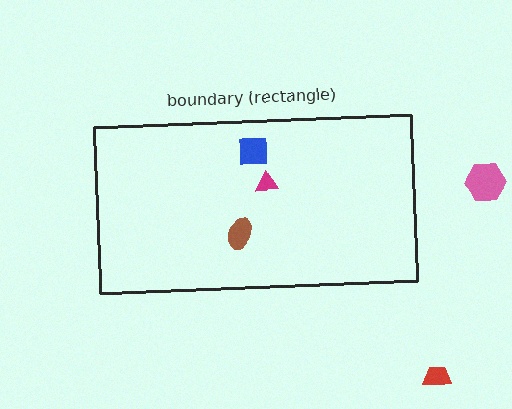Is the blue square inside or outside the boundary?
Inside.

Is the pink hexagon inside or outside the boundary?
Outside.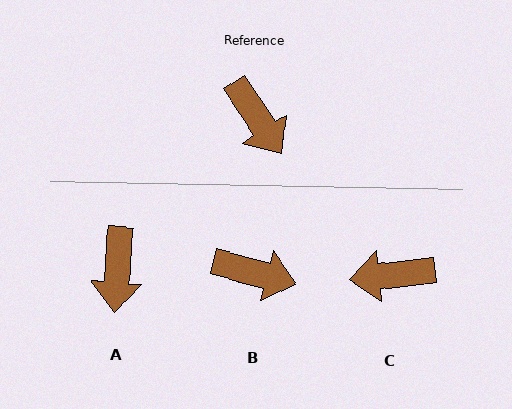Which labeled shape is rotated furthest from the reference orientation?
C, about 117 degrees away.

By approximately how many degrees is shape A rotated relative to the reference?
Approximately 37 degrees clockwise.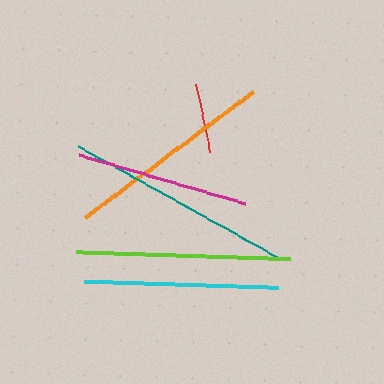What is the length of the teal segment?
The teal segment is approximately 230 pixels long.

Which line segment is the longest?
The teal line is the longest at approximately 230 pixels.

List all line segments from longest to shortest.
From longest to shortest: teal, lime, orange, cyan, magenta, red.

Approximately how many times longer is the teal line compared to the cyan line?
The teal line is approximately 1.2 times the length of the cyan line.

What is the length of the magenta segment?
The magenta segment is approximately 172 pixels long.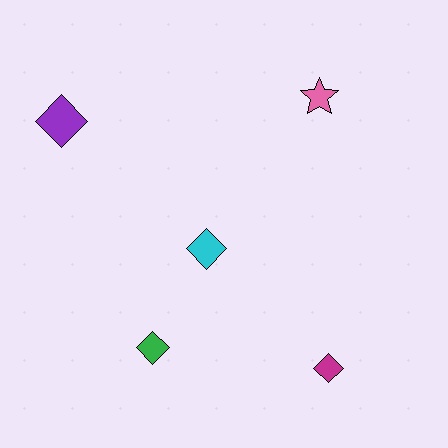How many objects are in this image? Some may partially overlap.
There are 5 objects.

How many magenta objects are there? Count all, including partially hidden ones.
There is 1 magenta object.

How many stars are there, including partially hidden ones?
There is 1 star.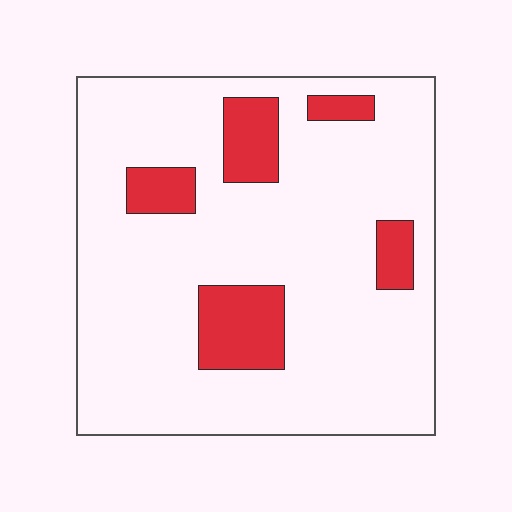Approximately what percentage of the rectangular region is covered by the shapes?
Approximately 15%.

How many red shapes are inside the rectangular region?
5.